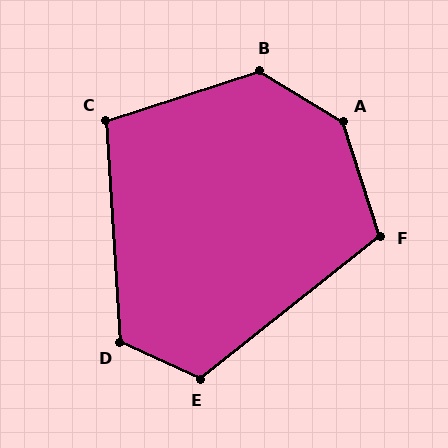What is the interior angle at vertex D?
Approximately 119 degrees (obtuse).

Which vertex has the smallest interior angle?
C, at approximately 104 degrees.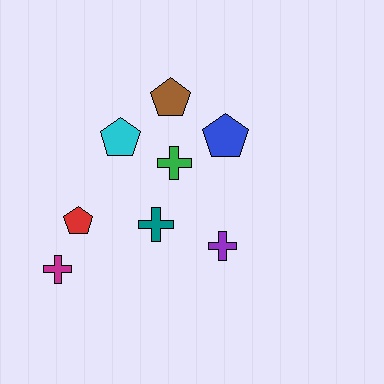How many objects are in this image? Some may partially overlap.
There are 8 objects.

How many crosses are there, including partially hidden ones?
There are 4 crosses.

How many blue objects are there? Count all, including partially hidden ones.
There is 1 blue object.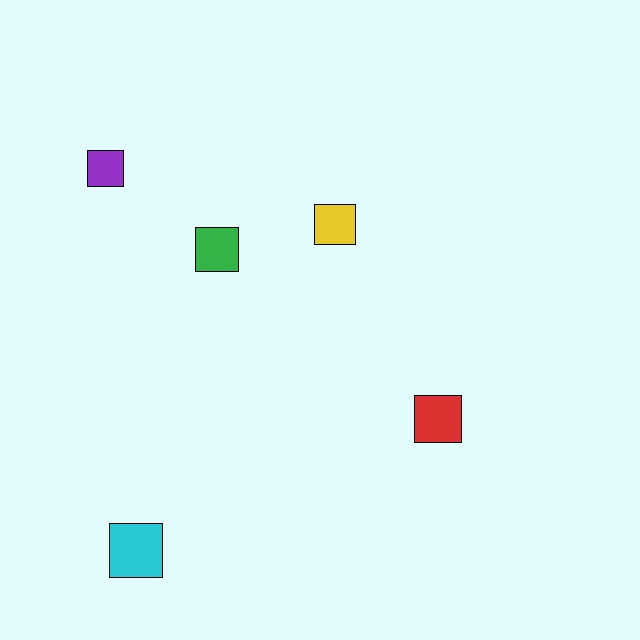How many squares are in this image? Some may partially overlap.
There are 5 squares.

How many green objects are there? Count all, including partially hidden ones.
There is 1 green object.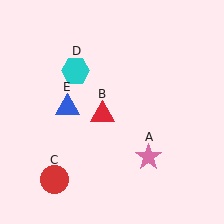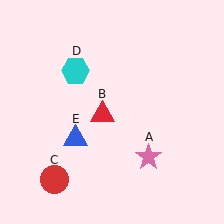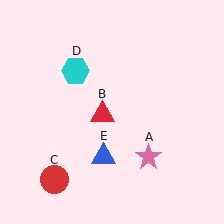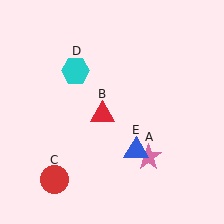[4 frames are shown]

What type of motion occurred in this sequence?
The blue triangle (object E) rotated counterclockwise around the center of the scene.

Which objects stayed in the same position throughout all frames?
Pink star (object A) and red triangle (object B) and red circle (object C) and cyan hexagon (object D) remained stationary.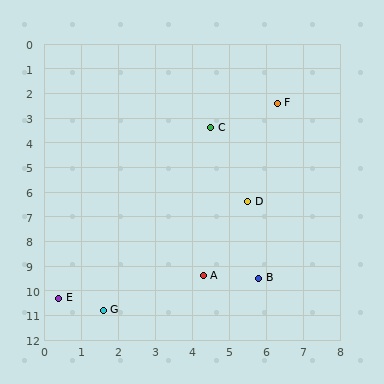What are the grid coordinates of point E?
Point E is at approximately (0.4, 10.3).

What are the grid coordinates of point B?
Point B is at approximately (5.8, 9.5).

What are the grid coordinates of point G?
Point G is at approximately (1.6, 10.8).